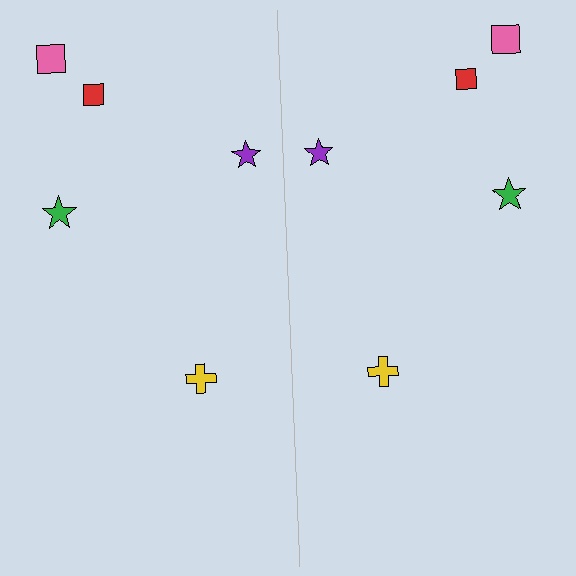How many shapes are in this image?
There are 10 shapes in this image.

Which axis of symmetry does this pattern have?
The pattern has a vertical axis of symmetry running through the center of the image.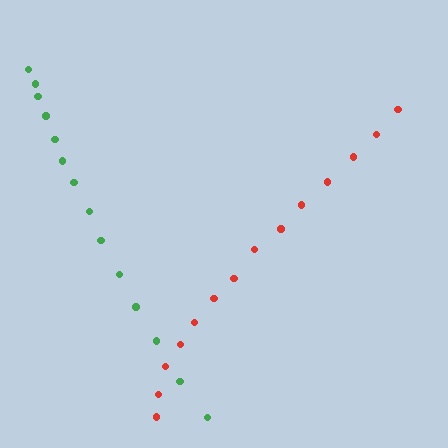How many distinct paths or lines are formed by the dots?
There are 2 distinct paths.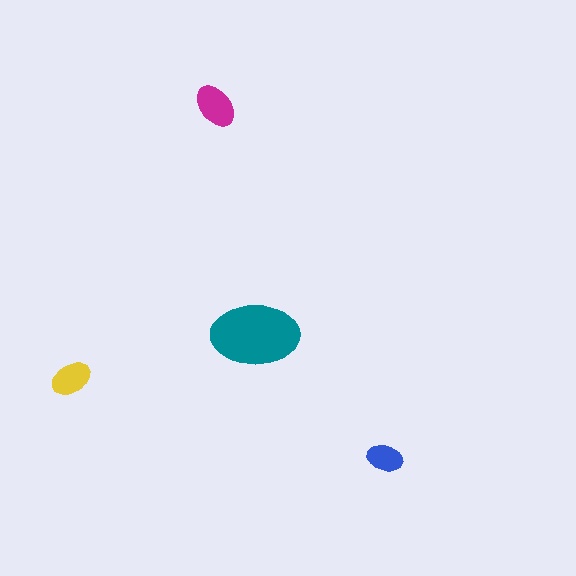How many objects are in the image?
There are 4 objects in the image.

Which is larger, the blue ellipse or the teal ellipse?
The teal one.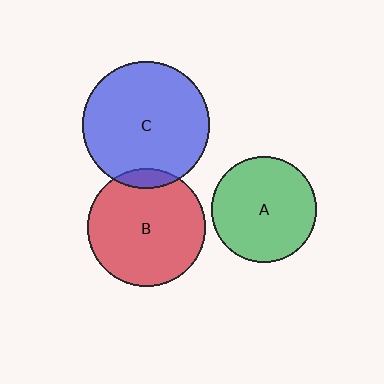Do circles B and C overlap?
Yes.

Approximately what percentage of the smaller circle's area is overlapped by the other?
Approximately 10%.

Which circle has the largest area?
Circle C (blue).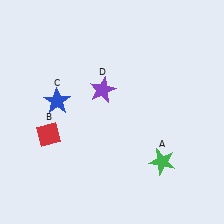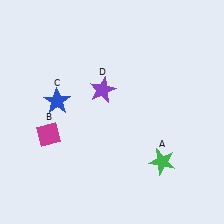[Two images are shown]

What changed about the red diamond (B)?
In Image 1, B is red. In Image 2, it changed to magenta.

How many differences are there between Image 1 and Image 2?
There is 1 difference between the two images.